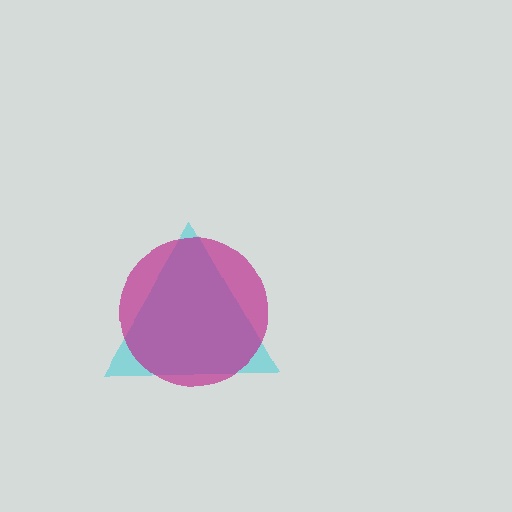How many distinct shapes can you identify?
There are 2 distinct shapes: a cyan triangle, a magenta circle.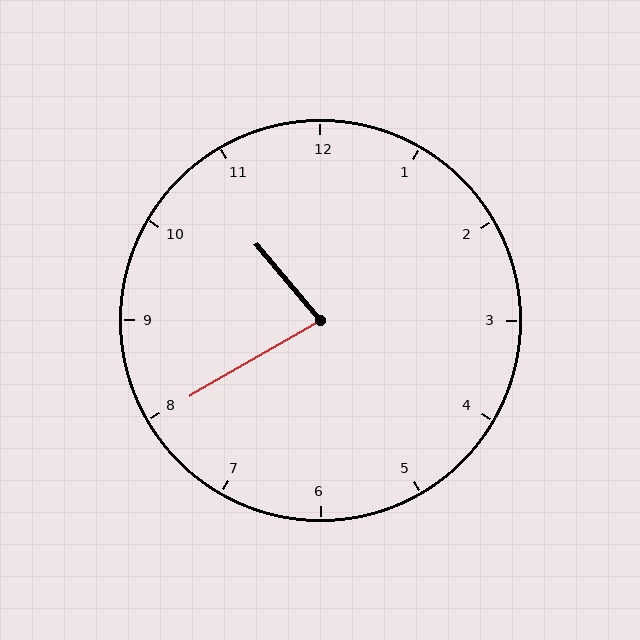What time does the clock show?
10:40.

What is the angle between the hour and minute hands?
Approximately 80 degrees.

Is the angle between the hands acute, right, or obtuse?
It is acute.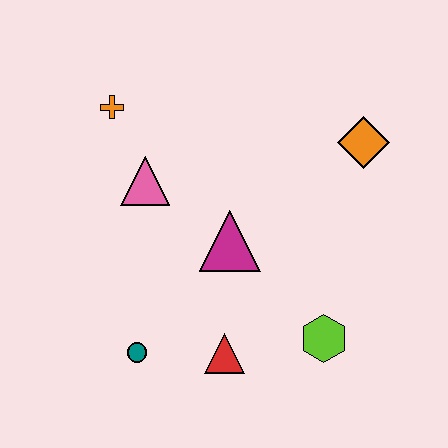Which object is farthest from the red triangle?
The orange cross is farthest from the red triangle.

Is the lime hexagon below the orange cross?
Yes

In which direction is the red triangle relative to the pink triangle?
The red triangle is below the pink triangle.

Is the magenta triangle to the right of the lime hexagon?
No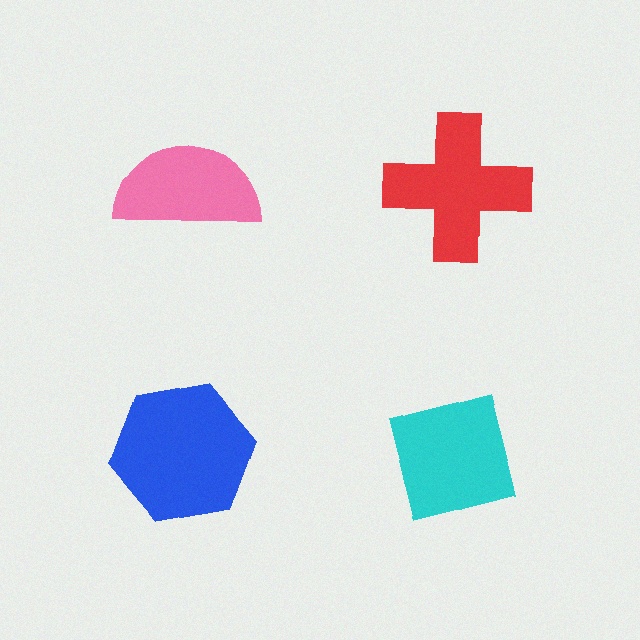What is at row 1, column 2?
A red cross.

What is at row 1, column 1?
A pink semicircle.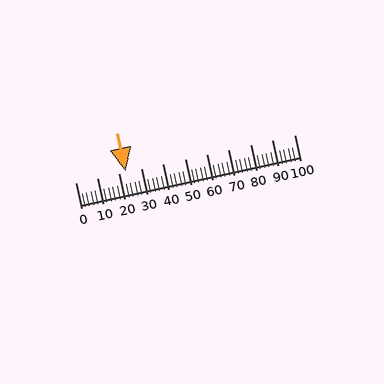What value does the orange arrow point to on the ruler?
The orange arrow points to approximately 23.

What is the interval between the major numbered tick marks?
The major tick marks are spaced 10 units apart.